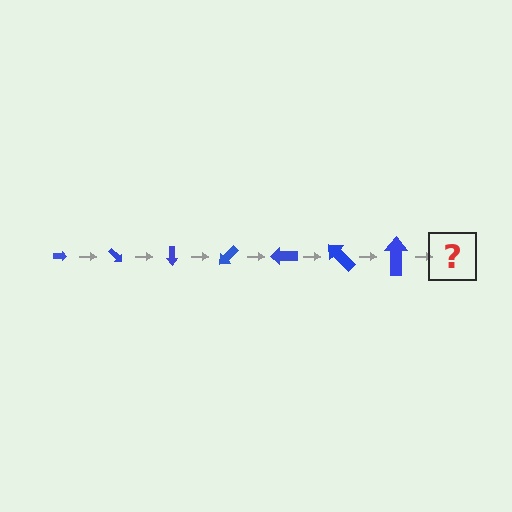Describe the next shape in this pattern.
It should be an arrow, larger than the previous one and rotated 315 degrees from the start.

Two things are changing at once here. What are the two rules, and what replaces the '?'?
The two rules are that the arrow grows larger each step and it rotates 45 degrees each step. The '?' should be an arrow, larger than the previous one and rotated 315 degrees from the start.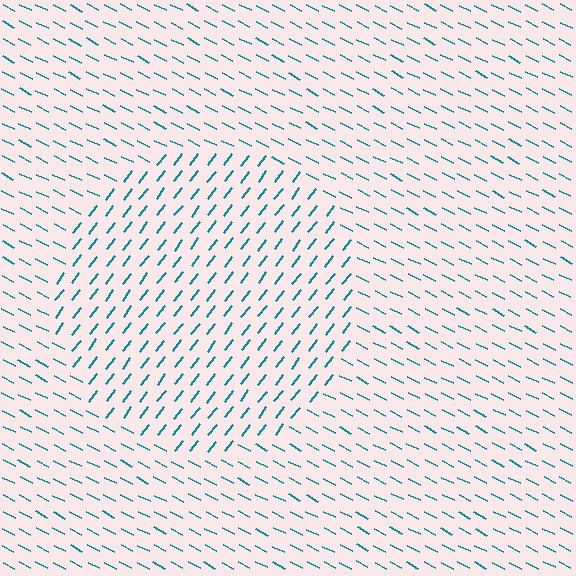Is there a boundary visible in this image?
Yes, there is a texture boundary formed by a change in line orientation.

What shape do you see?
I see a circle.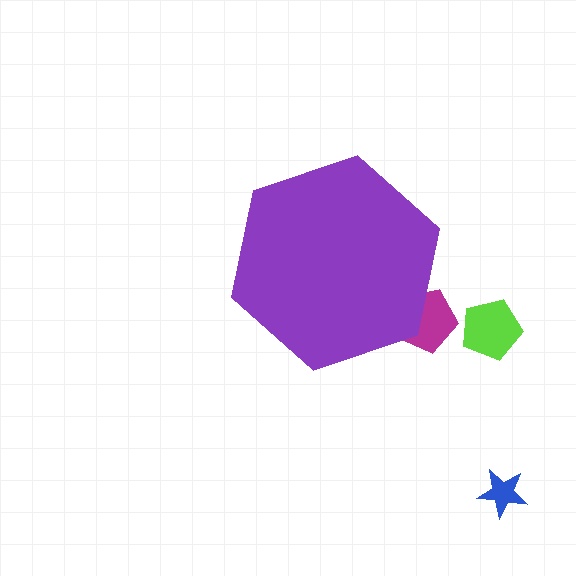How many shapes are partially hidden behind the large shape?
1 shape is partially hidden.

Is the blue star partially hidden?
No, the blue star is fully visible.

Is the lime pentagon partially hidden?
No, the lime pentagon is fully visible.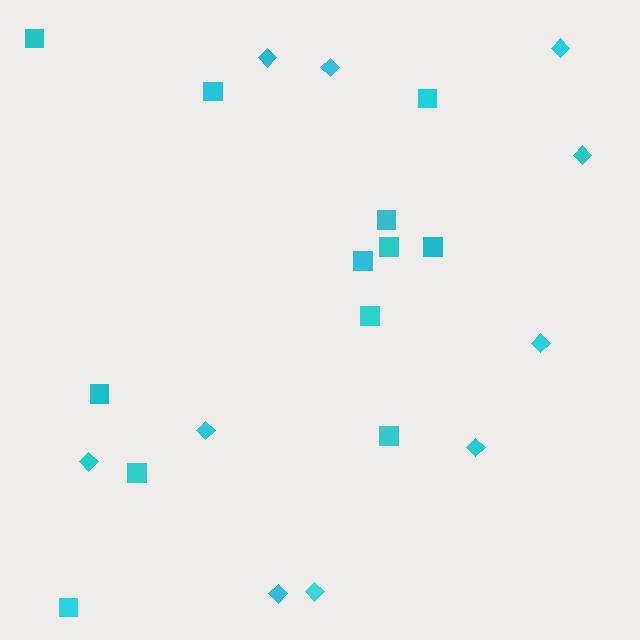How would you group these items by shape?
There are 2 groups: one group of diamonds (10) and one group of squares (12).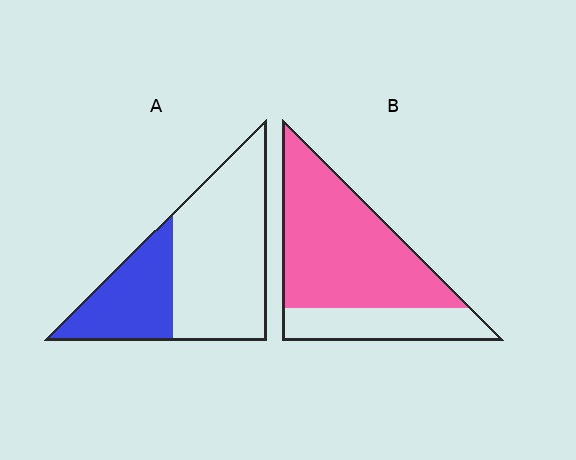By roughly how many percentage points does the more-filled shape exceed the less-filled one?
By roughly 40 percentage points (B over A).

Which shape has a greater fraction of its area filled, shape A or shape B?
Shape B.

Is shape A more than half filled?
No.